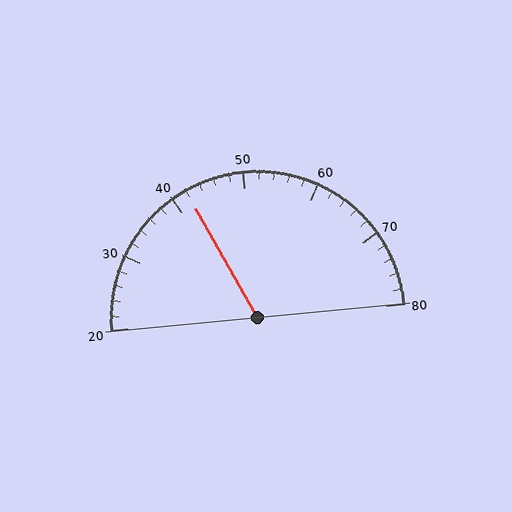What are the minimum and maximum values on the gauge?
The gauge ranges from 20 to 80.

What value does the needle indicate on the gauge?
The needle indicates approximately 42.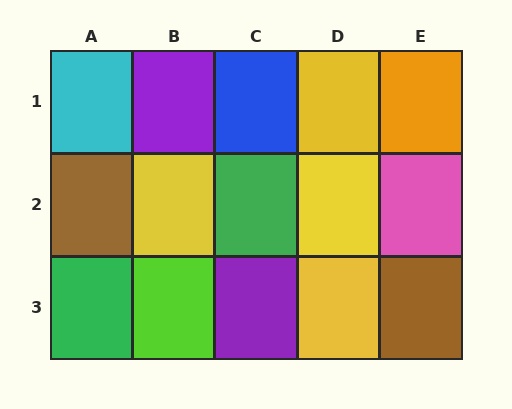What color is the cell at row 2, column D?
Yellow.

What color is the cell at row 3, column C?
Purple.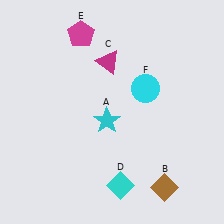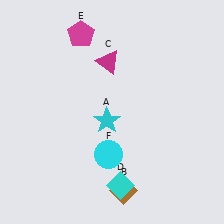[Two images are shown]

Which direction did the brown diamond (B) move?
The brown diamond (B) moved left.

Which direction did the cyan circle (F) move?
The cyan circle (F) moved down.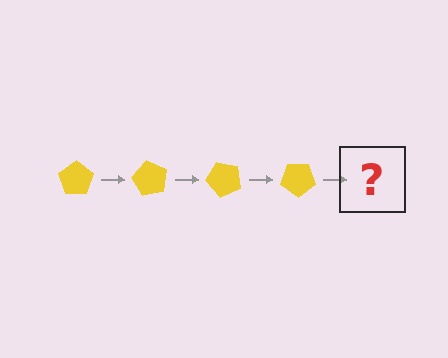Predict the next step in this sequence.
The next step is a yellow pentagon rotated 240 degrees.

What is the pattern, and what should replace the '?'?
The pattern is that the pentagon rotates 60 degrees each step. The '?' should be a yellow pentagon rotated 240 degrees.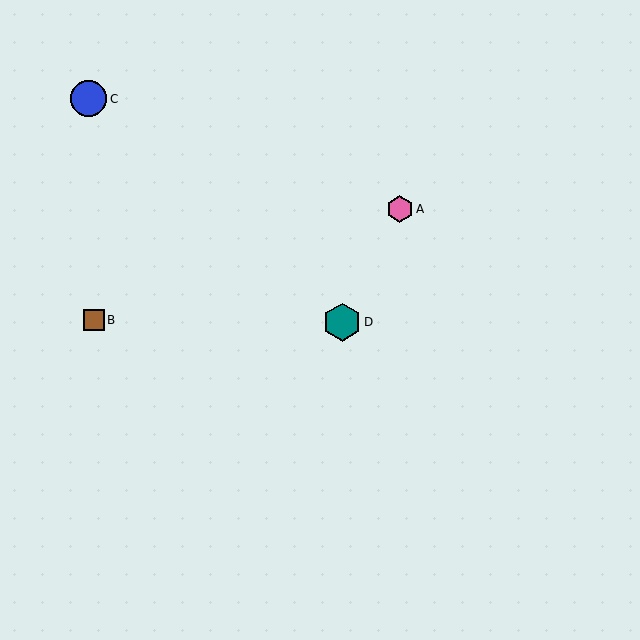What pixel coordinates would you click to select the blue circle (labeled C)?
Click at (89, 99) to select the blue circle C.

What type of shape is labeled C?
Shape C is a blue circle.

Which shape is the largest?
The teal hexagon (labeled D) is the largest.